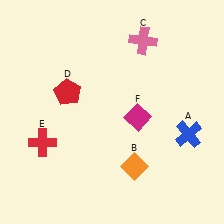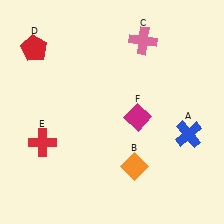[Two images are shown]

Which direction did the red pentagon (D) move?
The red pentagon (D) moved up.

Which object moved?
The red pentagon (D) moved up.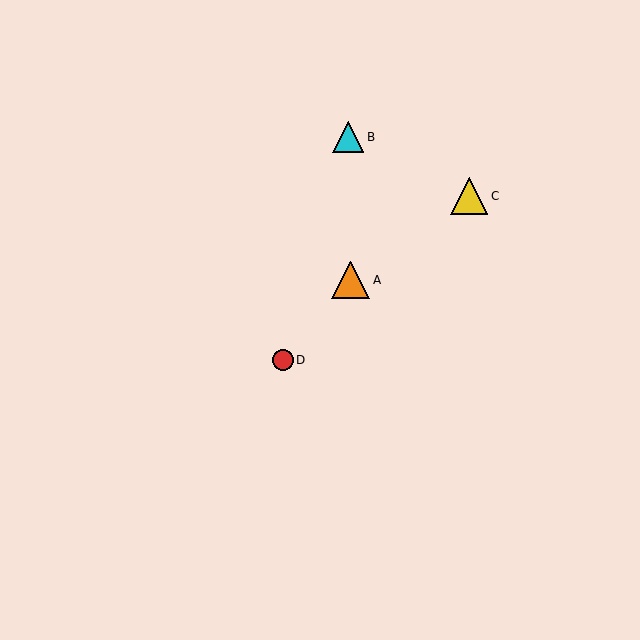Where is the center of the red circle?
The center of the red circle is at (283, 360).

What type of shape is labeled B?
Shape B is a cyan triangle.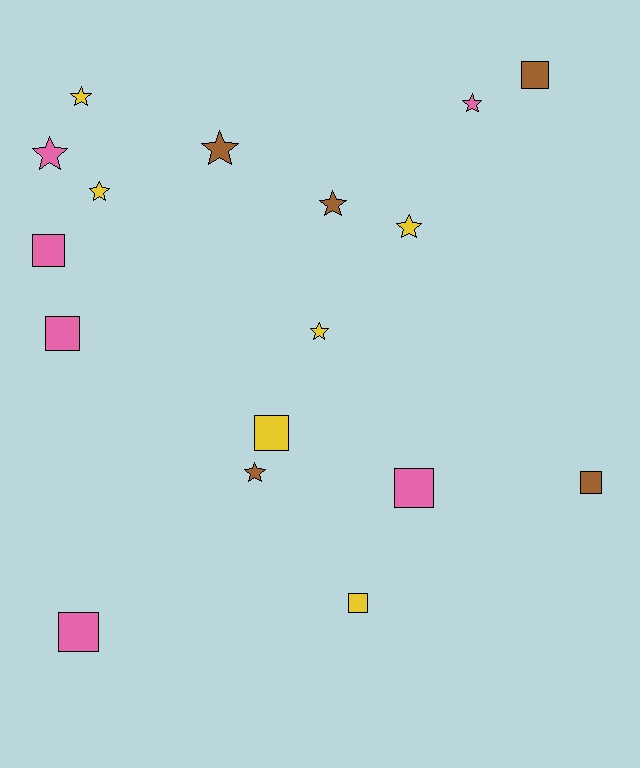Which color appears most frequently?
Yellow, with 6 objects.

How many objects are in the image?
There are 17 objects.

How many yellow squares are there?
There are 2 yellow squares.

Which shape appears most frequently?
Star, with 9 objects.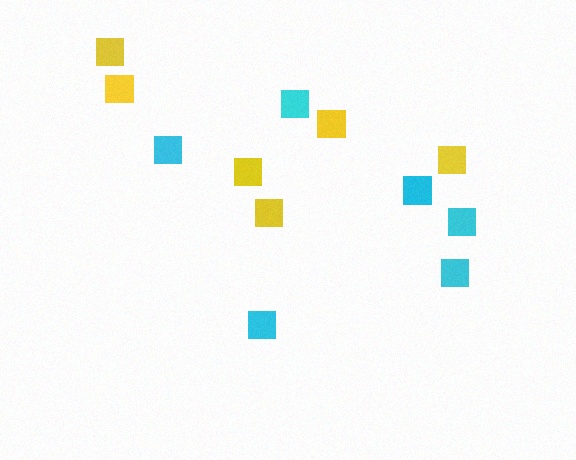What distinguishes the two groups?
There are 2 groups: one group of yellow squares (6) and one group of cyan squares (6).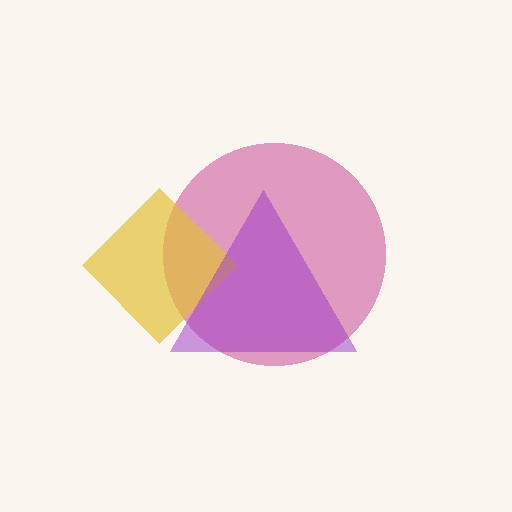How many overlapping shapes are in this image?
There are 3 overlapping shapes in the image.